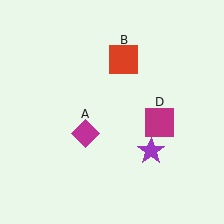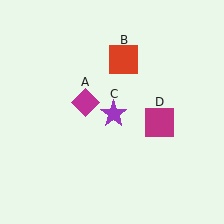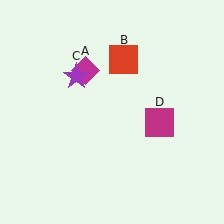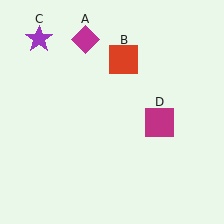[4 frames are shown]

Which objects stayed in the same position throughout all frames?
Red square (object B) and magenta square (object D) remained stationary.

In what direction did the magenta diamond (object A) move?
The magenta diamond (object A) moved up.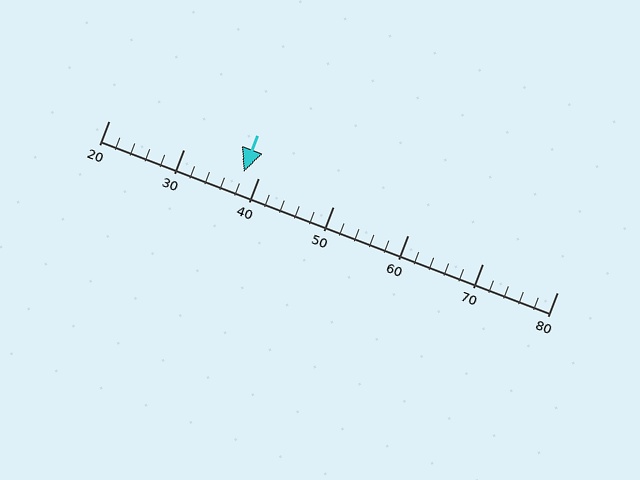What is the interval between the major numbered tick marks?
The major tick marks are spaced 10 units apart.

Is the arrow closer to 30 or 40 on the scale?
The arrow is closer to 40.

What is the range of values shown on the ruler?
The ruler shows values from 20 to 80.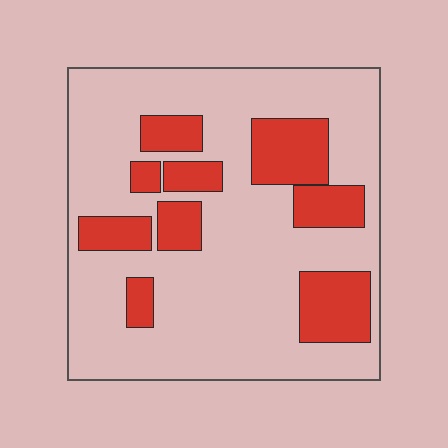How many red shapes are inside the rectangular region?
9.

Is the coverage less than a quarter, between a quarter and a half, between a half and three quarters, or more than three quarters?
Between a quarter and a half.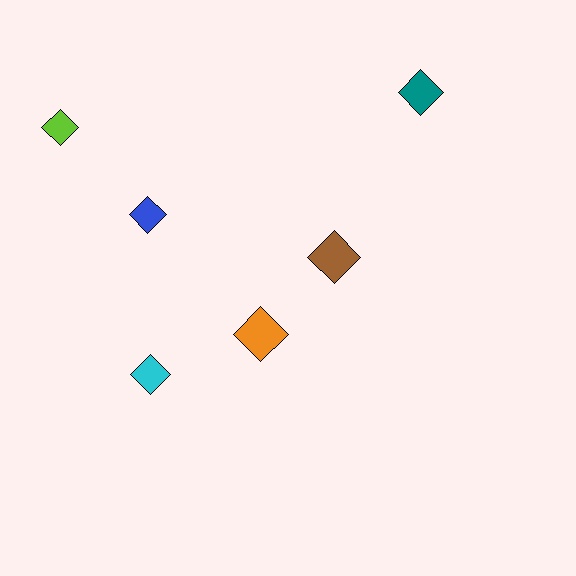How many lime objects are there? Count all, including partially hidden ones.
There is 1 lime object.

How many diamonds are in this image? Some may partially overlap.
There are 6 diamonds.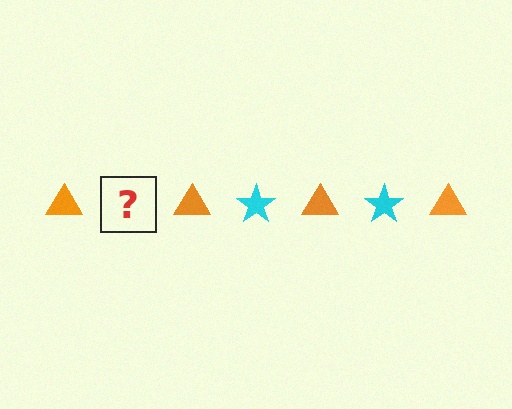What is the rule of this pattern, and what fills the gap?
The rule is that the pattern alternates between orange triangle and cyan star. The gap should be filled with a cyan star.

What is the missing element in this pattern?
The missing element is a cyan star.